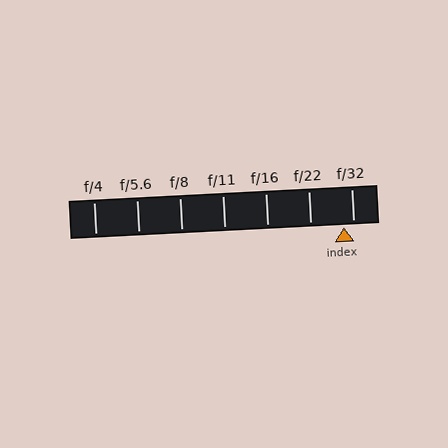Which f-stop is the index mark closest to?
The index mark is closest to f/32.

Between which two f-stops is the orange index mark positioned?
The index mark is between f/22 and f/32.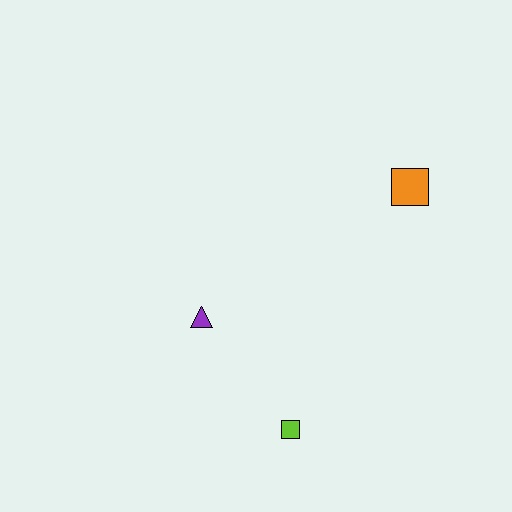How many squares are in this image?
There are 2 squares.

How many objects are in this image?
There are 3 objects.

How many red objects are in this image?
There are no red objects.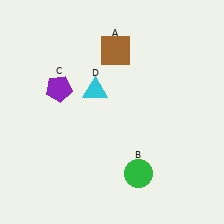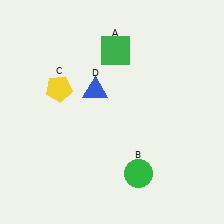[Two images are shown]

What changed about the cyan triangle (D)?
In Image 1, D is cyan. In Image 2, it changed to blue.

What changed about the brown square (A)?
In Image 1, A is brown. In Image 2, it changed to green.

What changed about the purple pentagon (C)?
In Image 1, C is purple. In Image 2, it changed to yellow.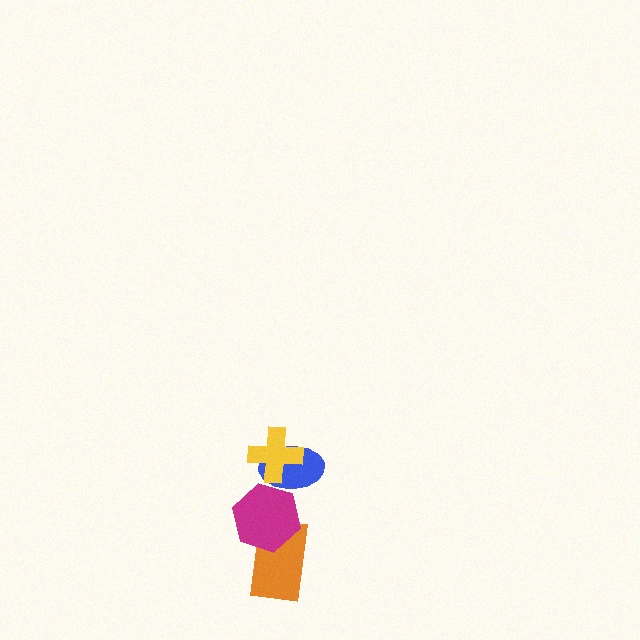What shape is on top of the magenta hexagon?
The blue ellipse is on top of the magenta hexagon.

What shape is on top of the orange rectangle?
The magenta hexagon is on top of the orange rectangle.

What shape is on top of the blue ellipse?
The yellow cross is on top of the blue ellipse.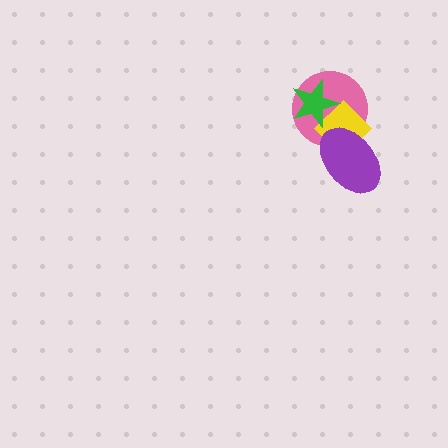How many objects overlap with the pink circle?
3 objects overlap with the pink circle.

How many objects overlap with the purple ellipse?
2 objects overlap with the purple ellipse.